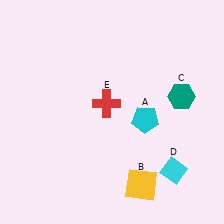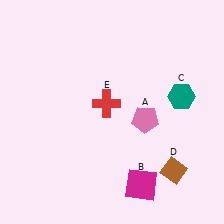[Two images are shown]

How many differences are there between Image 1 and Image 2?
There are 3 differences between the two images.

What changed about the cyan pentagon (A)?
In Image 1, A is cyan. In Image 2, it changed to pink.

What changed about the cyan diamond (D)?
In Image 1, D is cyan. In Image 2, it changed to brown.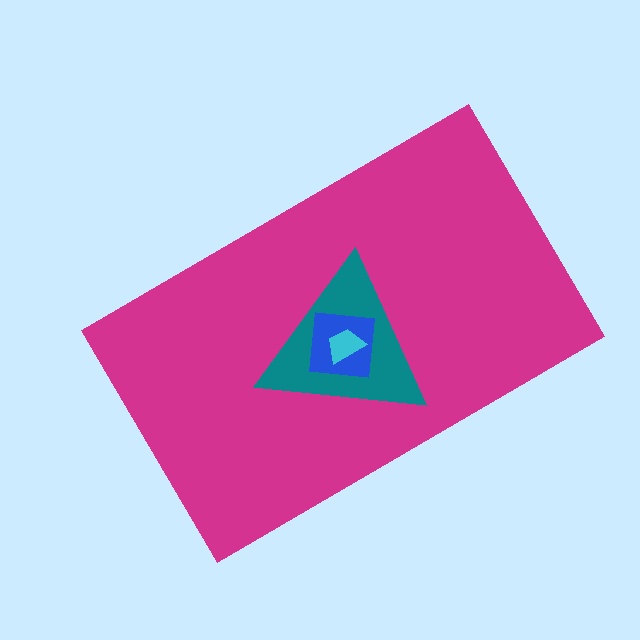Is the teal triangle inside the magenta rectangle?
Yes.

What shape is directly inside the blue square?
The cyan trapezoid.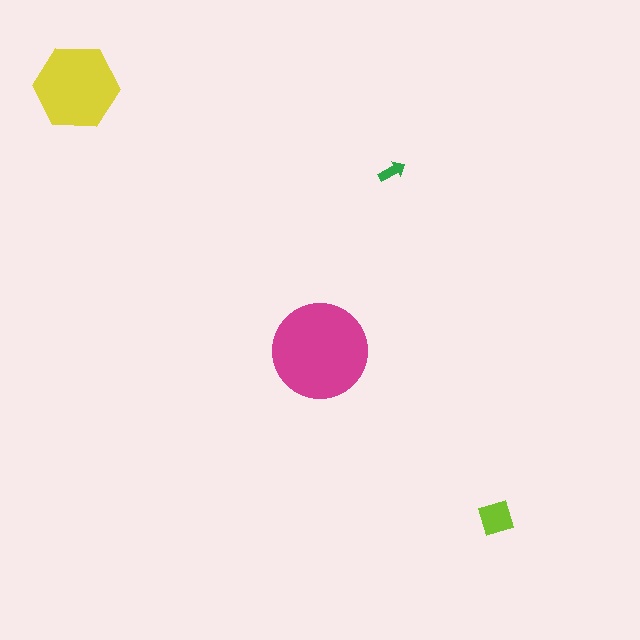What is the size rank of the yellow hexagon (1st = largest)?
2nd.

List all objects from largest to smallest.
The magenta circle, the yellow hexagon, the lime square, the green arrow.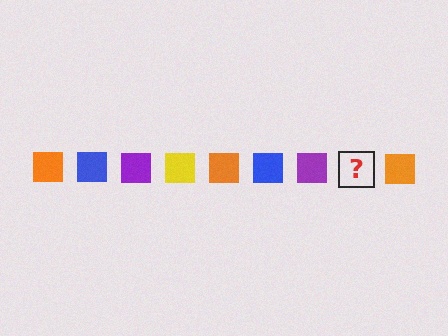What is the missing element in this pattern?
The missing element is a yellow square.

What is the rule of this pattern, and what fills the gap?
The rule is that the pattern cycles through orange, blue, purple, yellow squares. The gap should be filled with a yellow square.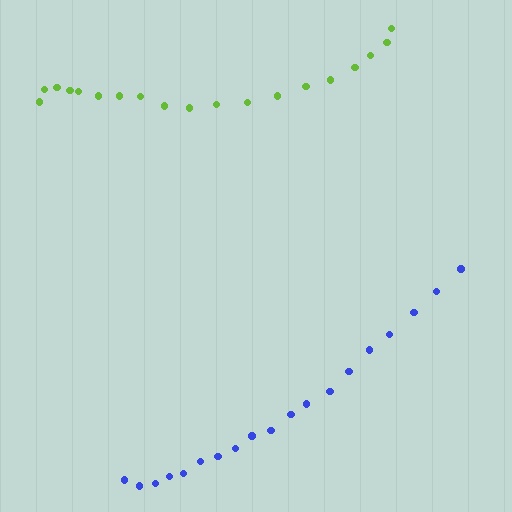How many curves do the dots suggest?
There are 2 distinct paths.